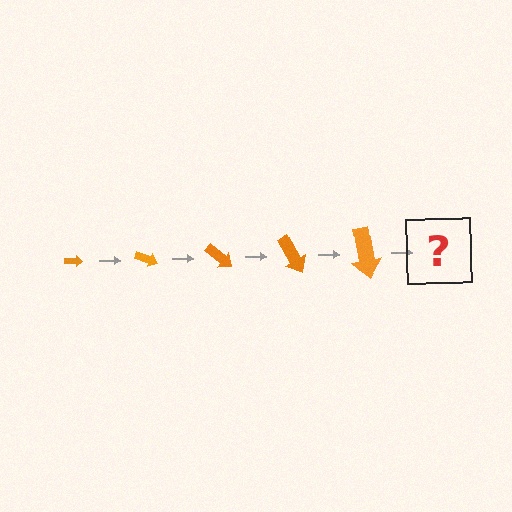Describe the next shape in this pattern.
It should be an arrow, larger than the previous one and rotated 100 degrees from the start.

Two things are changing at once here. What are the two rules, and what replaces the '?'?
The two rules are that the arrow grows larger each step and it rotates 20 degrees each step. The '?' should be an arrow, larger than the previous one and rotated 100 degrees from the start.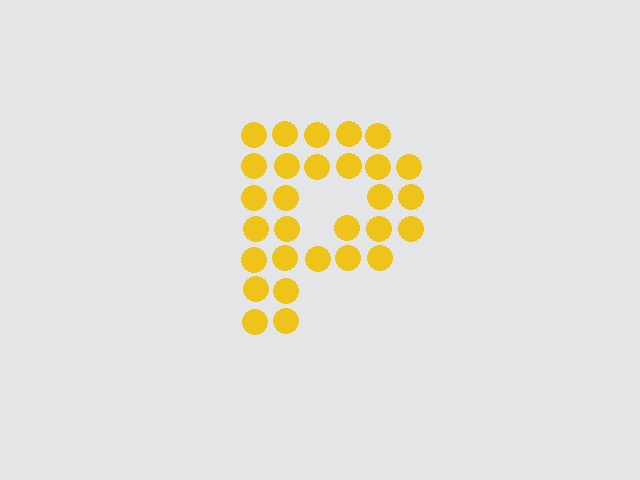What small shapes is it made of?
It is made of small circles.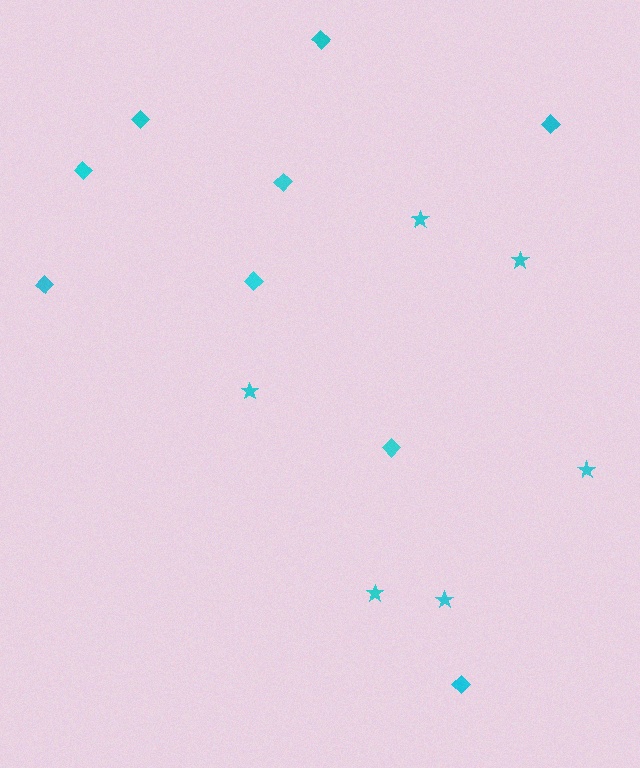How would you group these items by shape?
There are 2 groups: one group of diamonds (9) and one group of stars (6).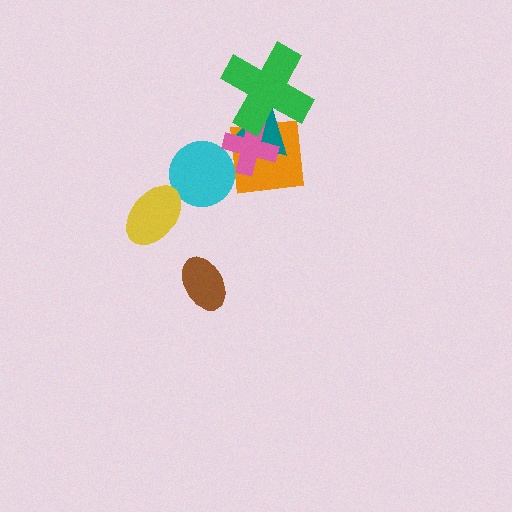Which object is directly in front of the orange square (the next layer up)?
The cyan circle is directly in front of the orange square.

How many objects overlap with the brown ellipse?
0 objects overlap with the brown ellipse.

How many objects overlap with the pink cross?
3 objects overlap with the pink cross.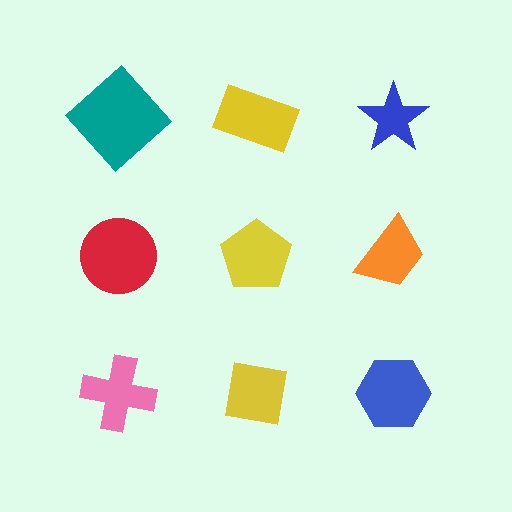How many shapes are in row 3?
3 shapes.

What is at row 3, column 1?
A pink cross.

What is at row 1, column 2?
A yellow rectangle.